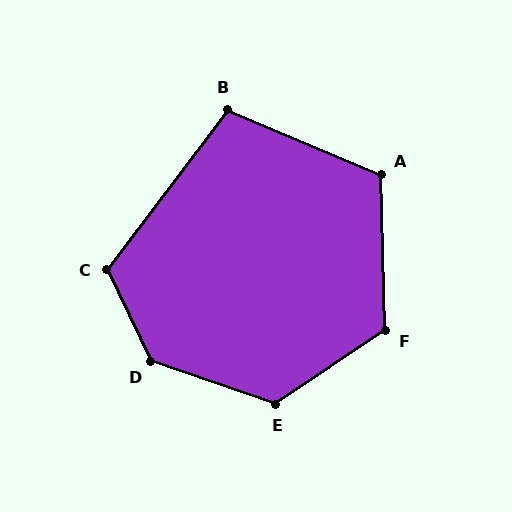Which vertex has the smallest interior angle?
B, at approximately 104 degrees.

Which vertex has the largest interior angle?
D, at approximately 134 degrees.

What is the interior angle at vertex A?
Approximately 114 degrees (obtuse).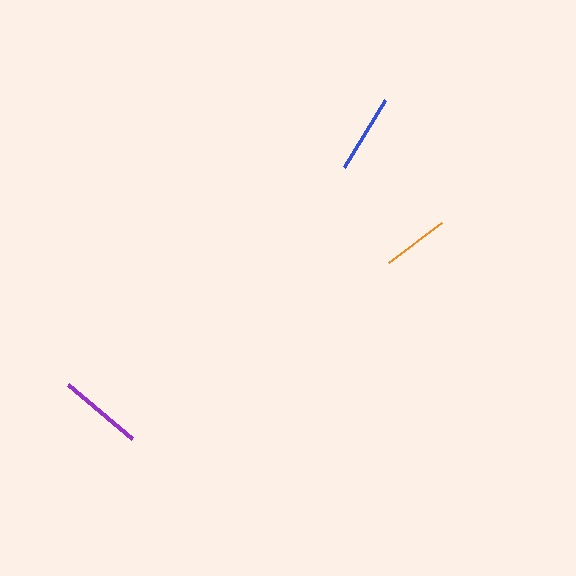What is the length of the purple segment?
The purple segment is approximately 83 pixels long.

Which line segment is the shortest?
The orange line is the shortest at approximately 66 pixels.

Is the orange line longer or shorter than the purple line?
The purple line is longer than the orange line.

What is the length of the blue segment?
The blue segment is approximately 79 pixels long.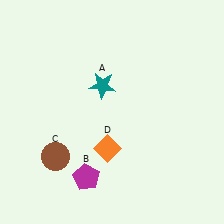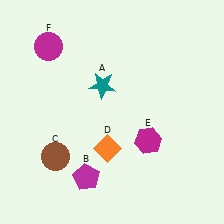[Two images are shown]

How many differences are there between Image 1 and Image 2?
There are 2 differences between the two images.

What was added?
A magenta hexagon (E), a magenta circle (F) were added in Image 2.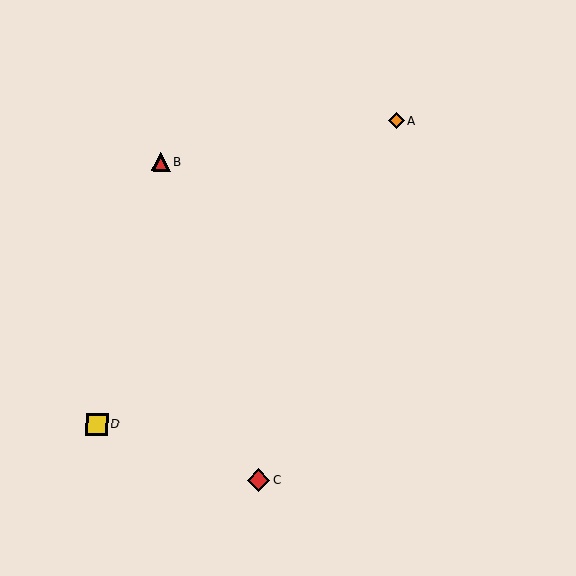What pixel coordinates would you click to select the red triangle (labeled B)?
Click at (161, 161) to select the red triangle B.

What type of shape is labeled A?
Shape A is an orange diamond.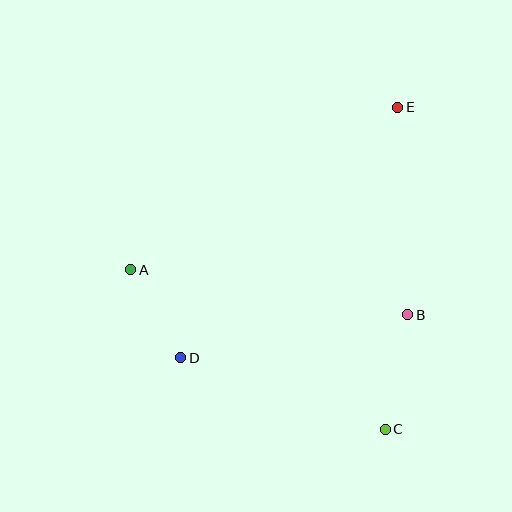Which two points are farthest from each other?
Points D and E are farthest from each other.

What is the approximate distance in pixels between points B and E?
The distance between B and E is approximately 208 pixels.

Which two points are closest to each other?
Points A and D are closest to each other.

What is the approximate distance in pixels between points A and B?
The distance between A and B is approximately 281 pixels.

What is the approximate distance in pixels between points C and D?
The distance between C and D is approximately 217 pixels.